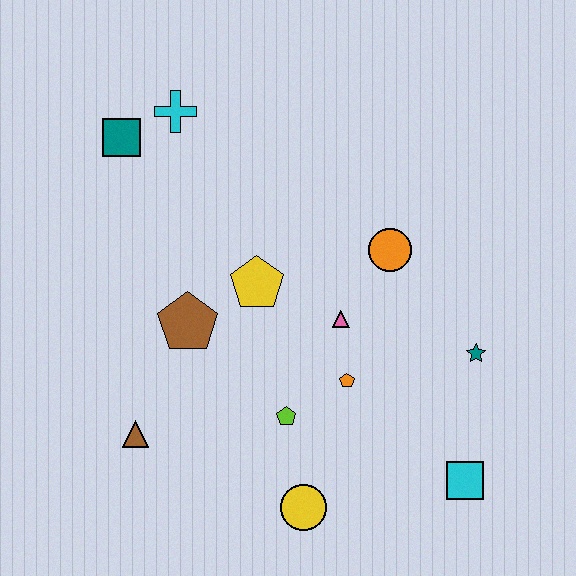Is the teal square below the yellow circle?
No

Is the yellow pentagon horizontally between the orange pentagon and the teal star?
No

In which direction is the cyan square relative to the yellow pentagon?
The cyan square is to the right of the yellow pentagon.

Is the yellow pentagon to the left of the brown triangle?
No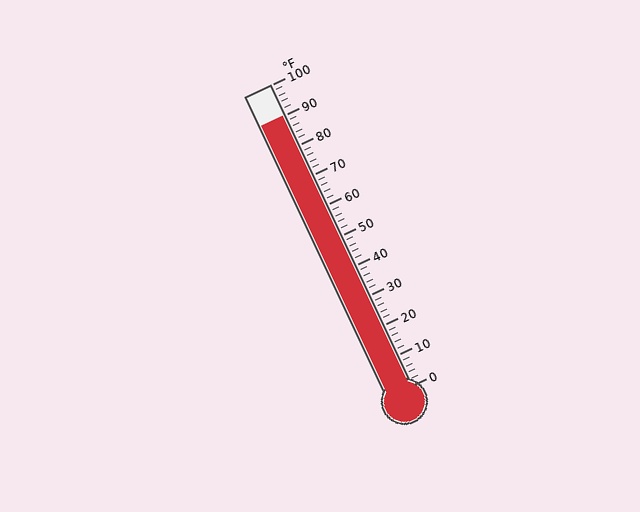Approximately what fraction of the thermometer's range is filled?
The thermometer is filled to approximately 90% of its range.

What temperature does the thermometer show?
The thermometer shows approximately 90°F.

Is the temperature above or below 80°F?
The temperature is above 80°F.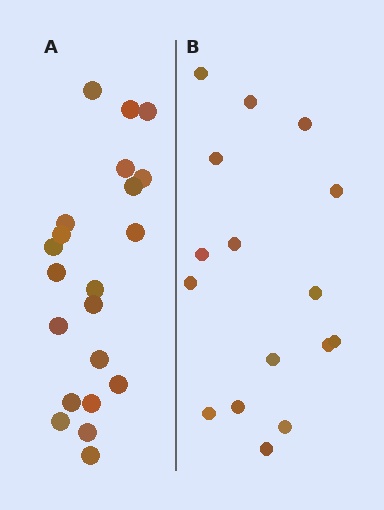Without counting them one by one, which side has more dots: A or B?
Region A (the left region) has more dots.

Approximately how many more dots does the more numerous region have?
Region A has about 5 more dots than region B.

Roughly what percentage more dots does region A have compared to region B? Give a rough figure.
About 30% more.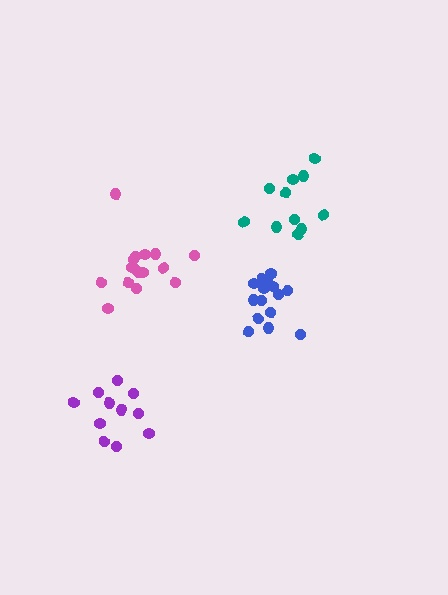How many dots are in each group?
Group 1: 11 dots, Group 2: 15 dots, Group 3: 11 dots, Group 4: 16 dots (53 total).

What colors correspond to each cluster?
The clusters are colored: purple, blue, teal, pink.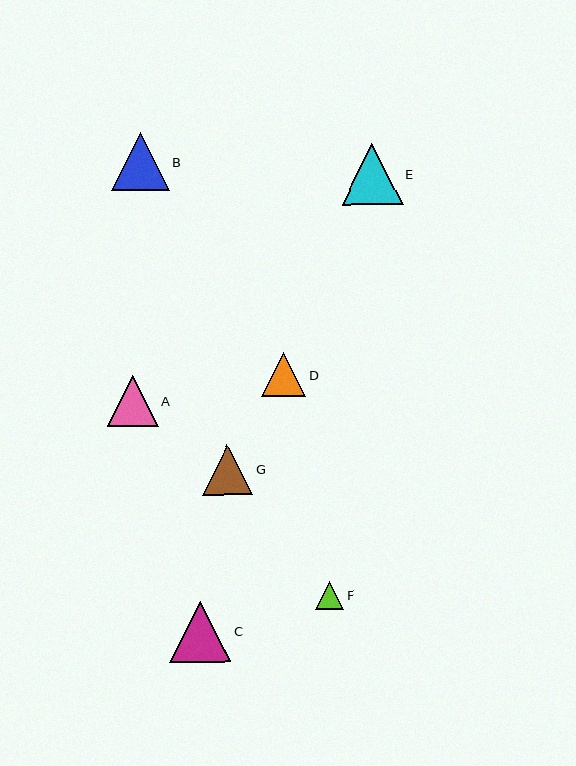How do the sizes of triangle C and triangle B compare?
Triangle C and triangle B are approximately the same size.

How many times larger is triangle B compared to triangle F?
Triangle B is approximately 2.0 times the size of triangle F.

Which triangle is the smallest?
Triangle F is the smallest with a size of approximately 29 pixels.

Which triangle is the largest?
Triangle E is the largest with a size of approximately 61 pixels.